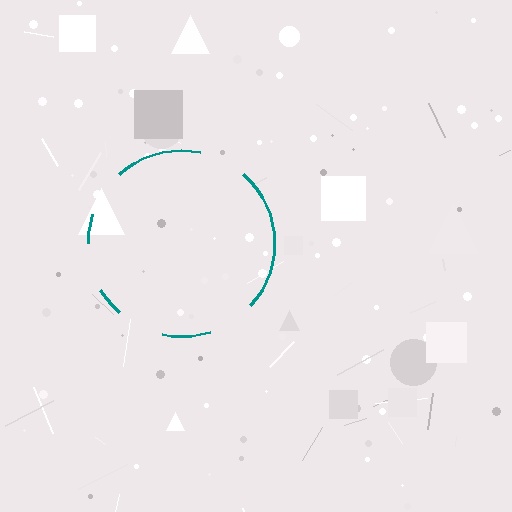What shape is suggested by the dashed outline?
The dashed outline suggests a circle.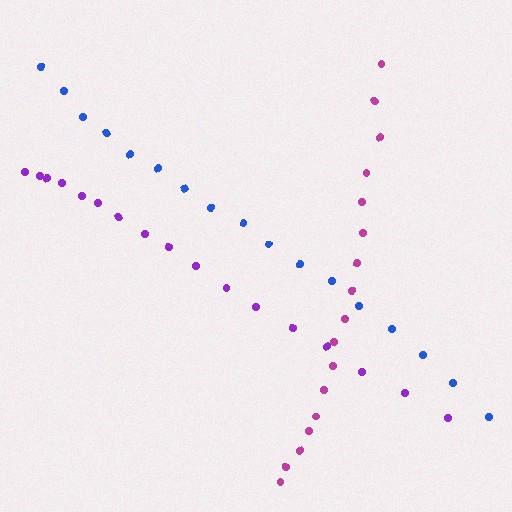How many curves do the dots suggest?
There are 3 distinct paths.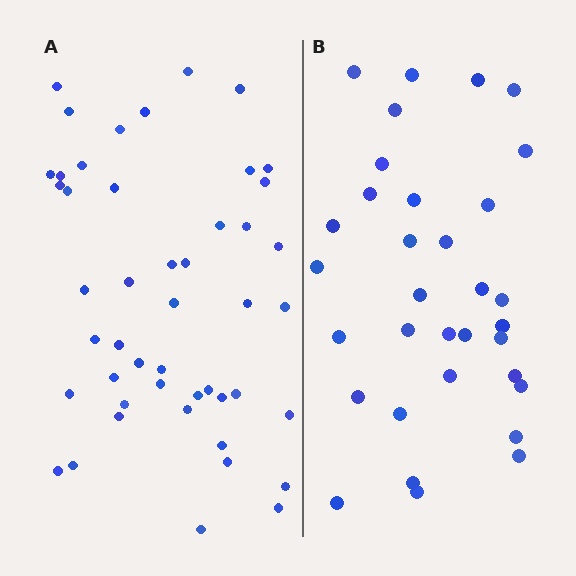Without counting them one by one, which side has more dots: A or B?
Region A (the left region) has more dots.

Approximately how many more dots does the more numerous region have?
Region A has approximately 15 more dots than region B.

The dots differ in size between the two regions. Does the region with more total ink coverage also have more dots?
No. Region B has more total ink coverage because its dots are larger, but region A actually contains more individual dots. Total area can be misleading — the number of items is what matters here.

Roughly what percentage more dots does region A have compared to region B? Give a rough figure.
About 40% more.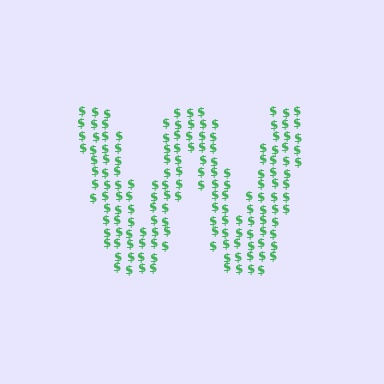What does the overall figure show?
The overall figure shows the letter W.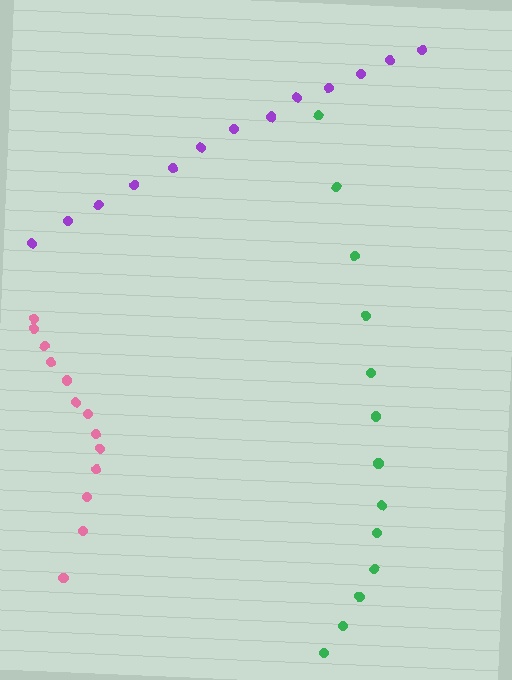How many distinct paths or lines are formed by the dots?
There are 3 distinct paths.